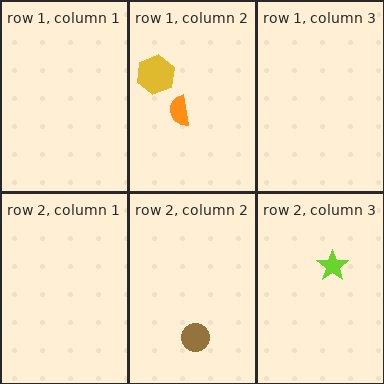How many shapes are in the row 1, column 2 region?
2.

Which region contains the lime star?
The row 2, column 3 region.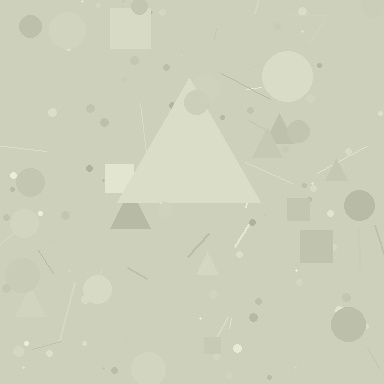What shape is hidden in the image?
A triangle is hidden in the image.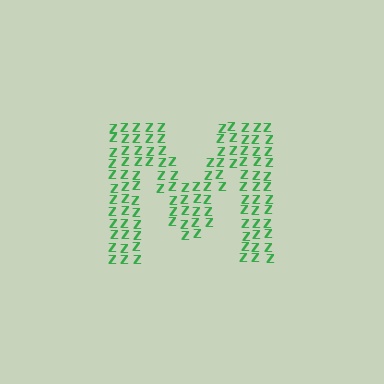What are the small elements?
The small elements are letter Z's.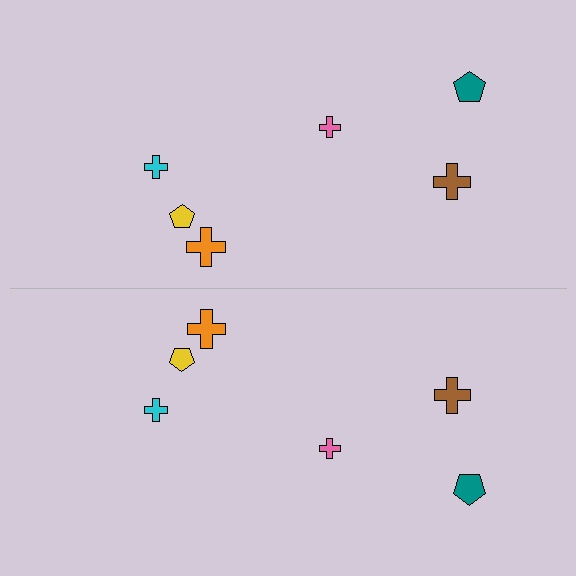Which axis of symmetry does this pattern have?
The pattern has a horizontal axis of symmetry running through the center of the image.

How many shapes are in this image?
There are 12 shapes in this image.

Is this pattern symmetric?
Yes, this pattern has bilateral (reflection) symmetry.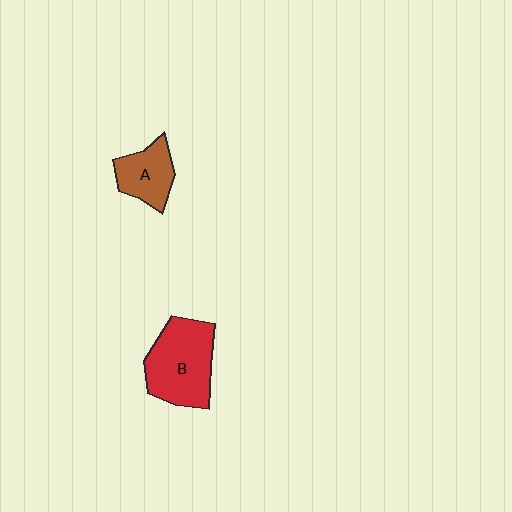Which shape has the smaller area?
Shape A (brown).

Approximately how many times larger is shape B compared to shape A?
Approximately 1.7 times.